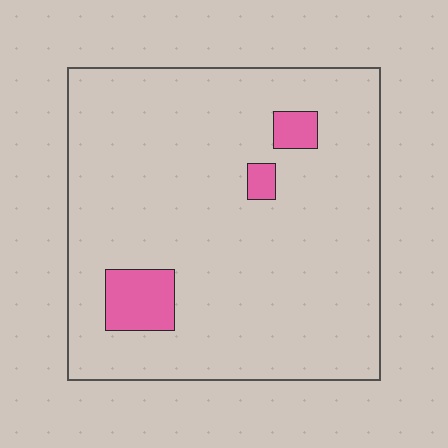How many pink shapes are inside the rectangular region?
3.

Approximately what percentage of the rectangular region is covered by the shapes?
Approximately 5%.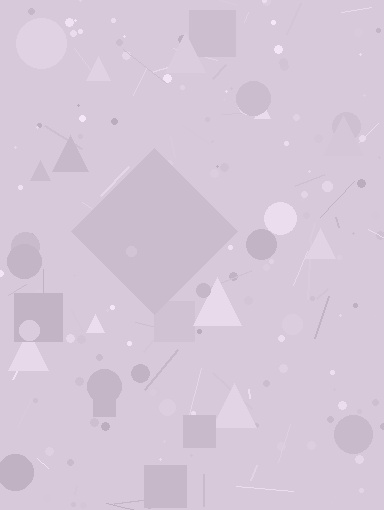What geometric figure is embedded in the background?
A diamond is embedded in the background.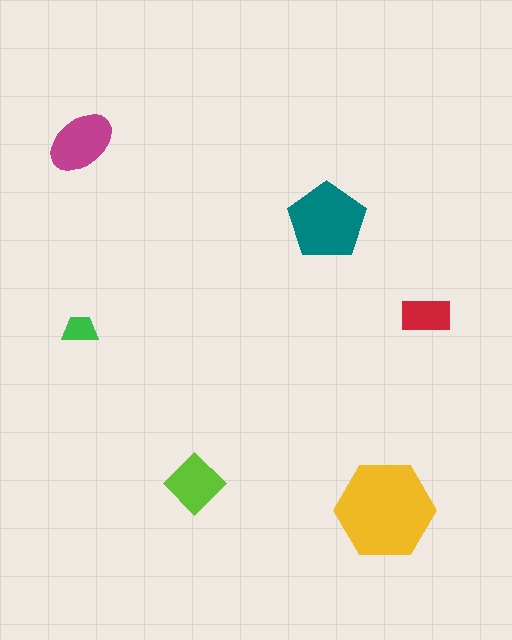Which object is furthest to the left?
The green trapezoid is leftmost.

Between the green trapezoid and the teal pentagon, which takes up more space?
The teal pentagon.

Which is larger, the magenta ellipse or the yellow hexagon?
The yellow hexagon.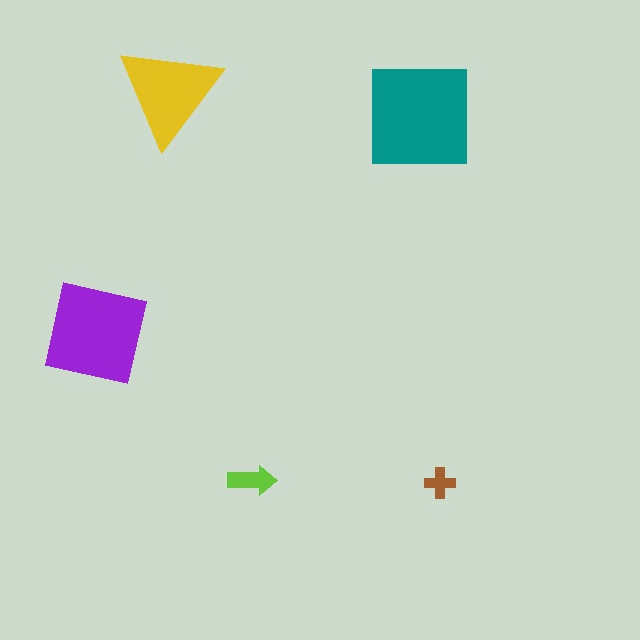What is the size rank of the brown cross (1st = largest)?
5th.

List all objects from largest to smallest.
The teal square, the purple square, the yellow triangle, the lime arrow, the brown cross.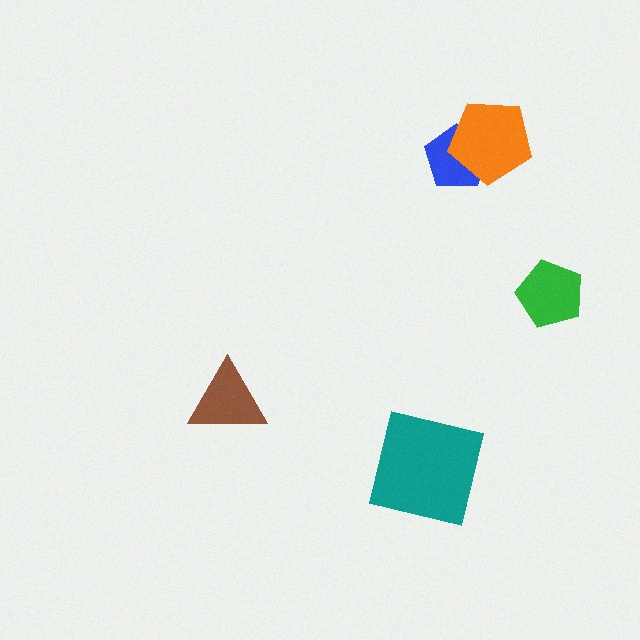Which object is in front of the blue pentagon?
The orange pentagon is in front of the blue pentagon.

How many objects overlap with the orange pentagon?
1 object overlaps with the orange pentagon.